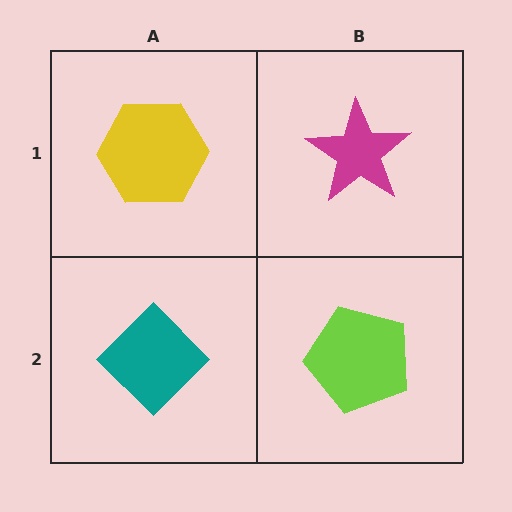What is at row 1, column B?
A magenta star.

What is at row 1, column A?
A yellow hexagon.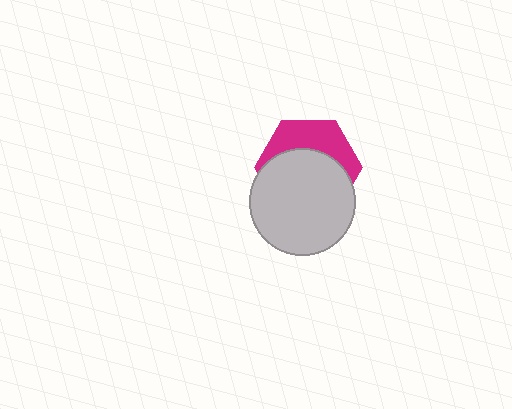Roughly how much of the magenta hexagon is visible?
A small part of it is visible (roughly 38%).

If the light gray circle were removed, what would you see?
You would see the complete magenta hexagon.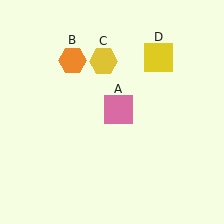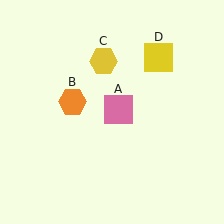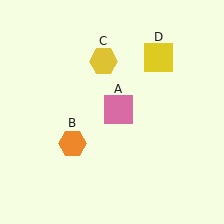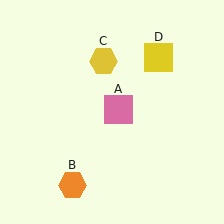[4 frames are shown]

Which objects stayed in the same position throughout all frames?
Pink square (object A) and yellow hexagon (object C) and yellow square (object D) remained stationary.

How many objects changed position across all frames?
1 object changed position: orange hexagon (object B).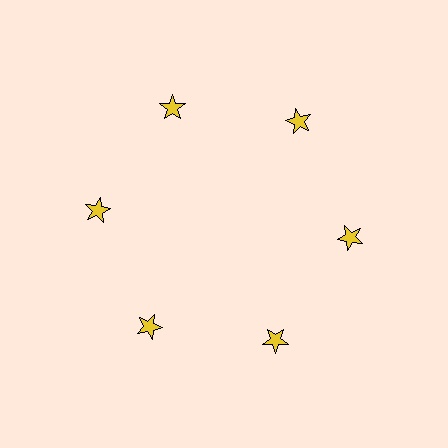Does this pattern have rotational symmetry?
Yes, this pattern has 6-fold rotational symmetry. It looks the same after rotating 60 degrees around the center.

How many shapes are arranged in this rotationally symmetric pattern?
There are 6 shapes, arranged in 6 groups of 1.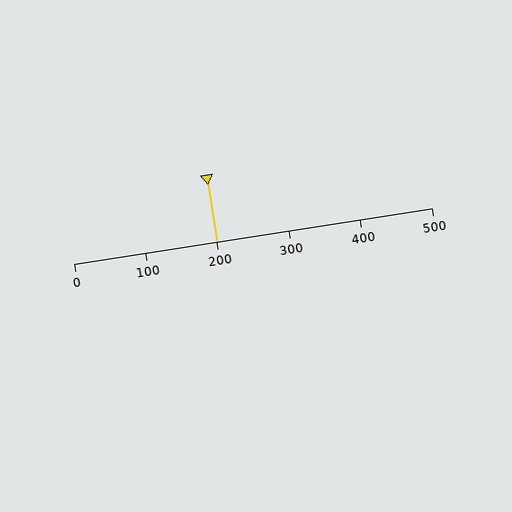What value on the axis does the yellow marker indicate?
The marker indicates approximately 200.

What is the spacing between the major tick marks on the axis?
The major ticks are spaced 100 apart.